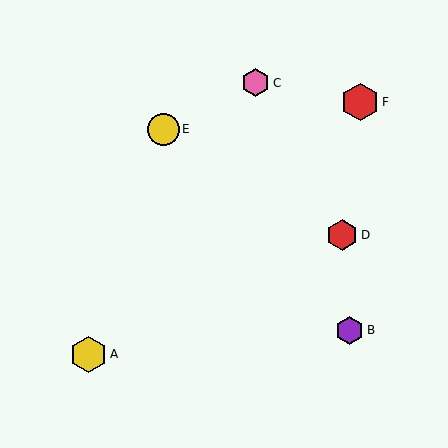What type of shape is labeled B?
Shape B is a purple hexagon.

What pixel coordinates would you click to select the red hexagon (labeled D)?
Click at (342, 235) to select the red hexagon D.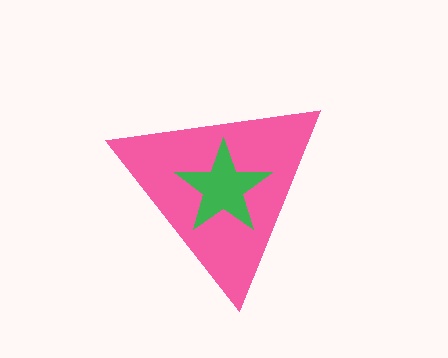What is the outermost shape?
The pink triangle.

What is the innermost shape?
The green star.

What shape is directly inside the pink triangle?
The green star.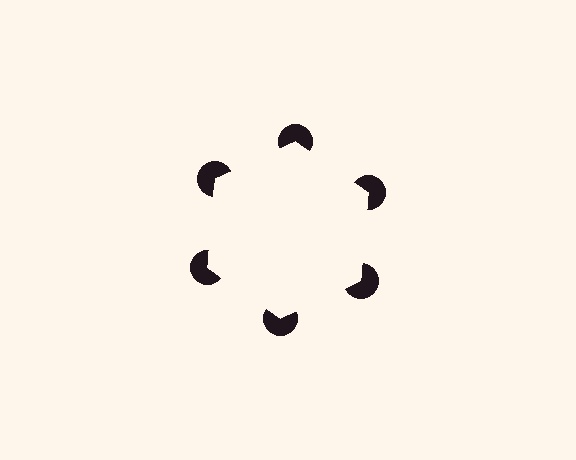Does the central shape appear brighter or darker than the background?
It typically appears slightly brighter than the background, even though no actual brightness change is drawn.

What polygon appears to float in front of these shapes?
An illusory hexagon — its edges are inferred from the aligned wedge cuts in the pac-man discs, not physically drawn.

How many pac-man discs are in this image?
There are 6 — one at each vertex of the illusory hexagon.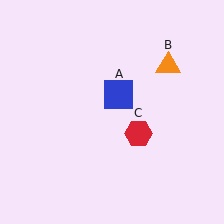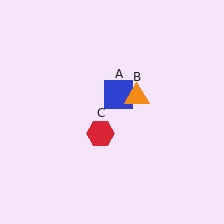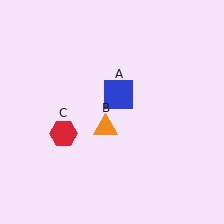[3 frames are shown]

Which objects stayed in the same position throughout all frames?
Blue square (object A) remained stationary.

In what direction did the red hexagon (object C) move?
The red hexagon (object C) moved left.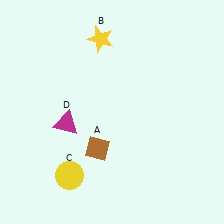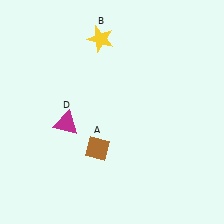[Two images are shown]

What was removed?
The yellow circle (C) was removed in Image 2.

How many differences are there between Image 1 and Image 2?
There is 1 difference between the two images.